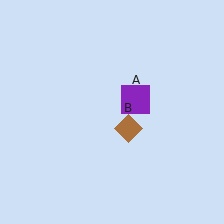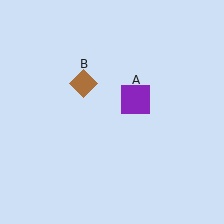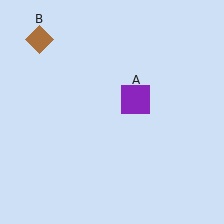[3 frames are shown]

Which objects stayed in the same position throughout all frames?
Purple square (object A) remained stationary.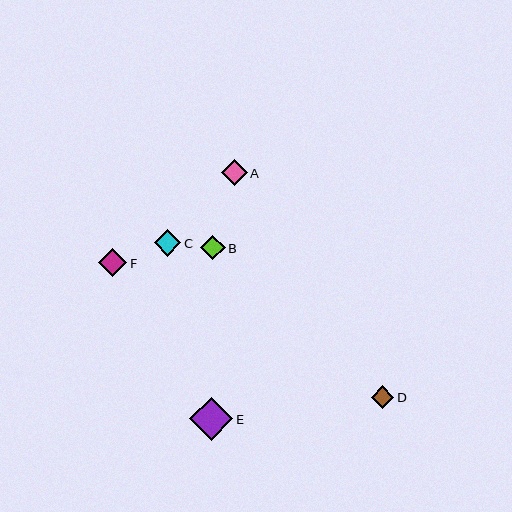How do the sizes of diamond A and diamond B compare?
Diamond A and diamond B are approximately the same size.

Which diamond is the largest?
Diamond E is the largest with a size of approximately 43 pixels.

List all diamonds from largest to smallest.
From largest to smallest: E, F, C, A, B, D.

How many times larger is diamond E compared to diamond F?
Diamond E is approximately 1.5 times the size of diamond F.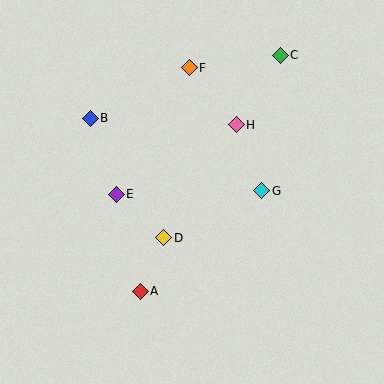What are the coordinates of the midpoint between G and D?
The midpoint between G and D is at (213, 214).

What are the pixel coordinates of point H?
Point H is at (236, 125).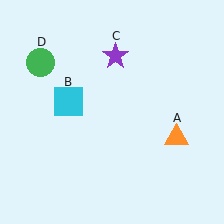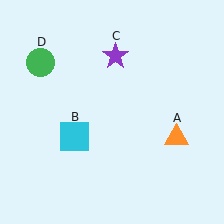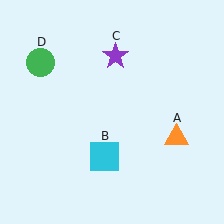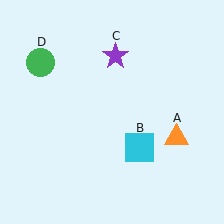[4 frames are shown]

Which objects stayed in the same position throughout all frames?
Orange triangle (object A) and purple star (object C) and green circle (object D) remained stationary.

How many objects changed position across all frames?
1 object changed position: cyan square (object B).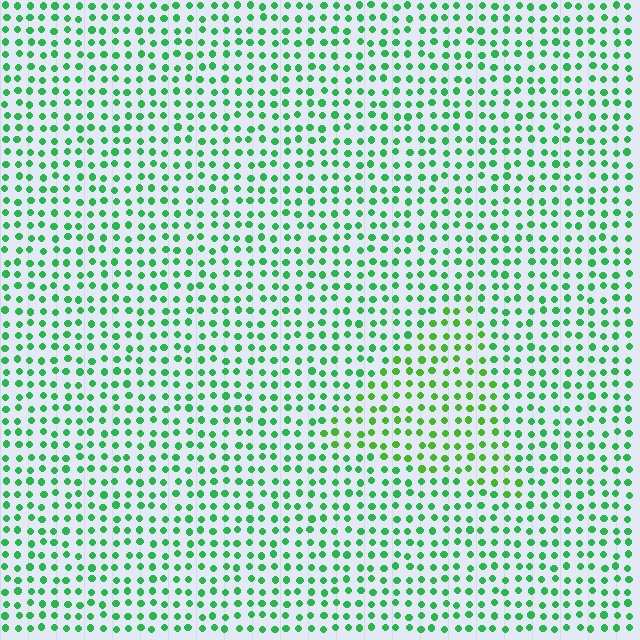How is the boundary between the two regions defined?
The boundary is defined purely by a slight shift in hue (about 26 degrees). Spacing, size, and orientation are identical on both sides.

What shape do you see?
I see a triangle.